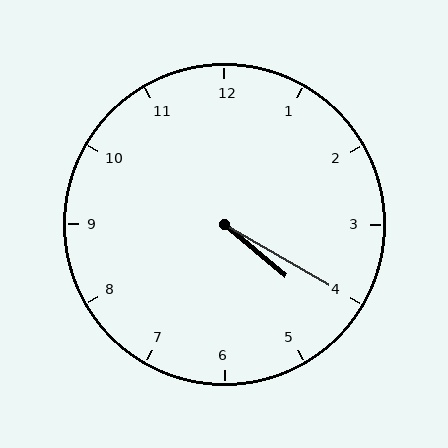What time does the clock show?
4:20.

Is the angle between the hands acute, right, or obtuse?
It is acute.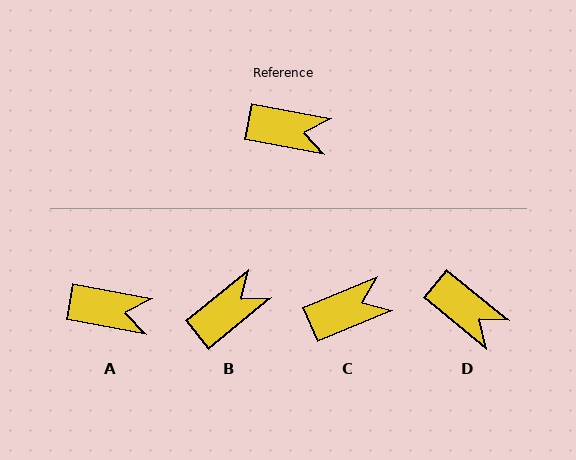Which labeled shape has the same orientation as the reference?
A.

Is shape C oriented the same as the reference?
No, it is off by about 33 degrees.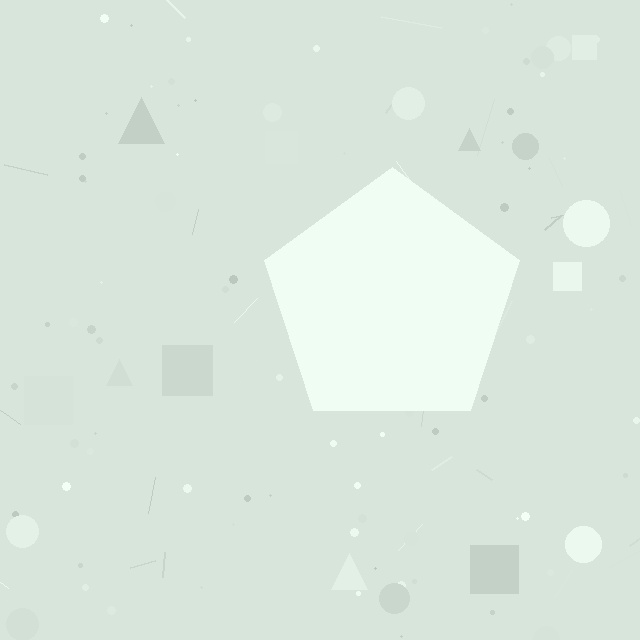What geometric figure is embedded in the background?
A pentagon is embedded in the background.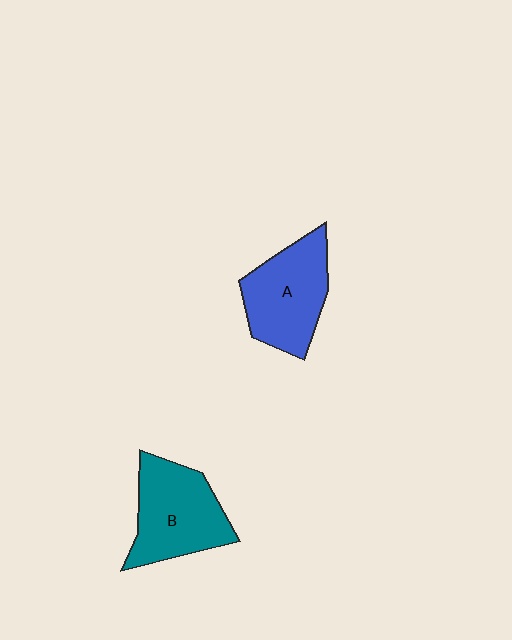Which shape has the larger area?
Shape B (teal).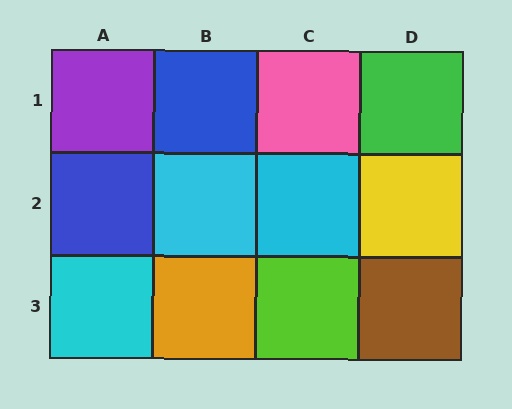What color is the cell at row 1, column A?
Purple.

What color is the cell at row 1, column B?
Blue.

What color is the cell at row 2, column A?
Blue.